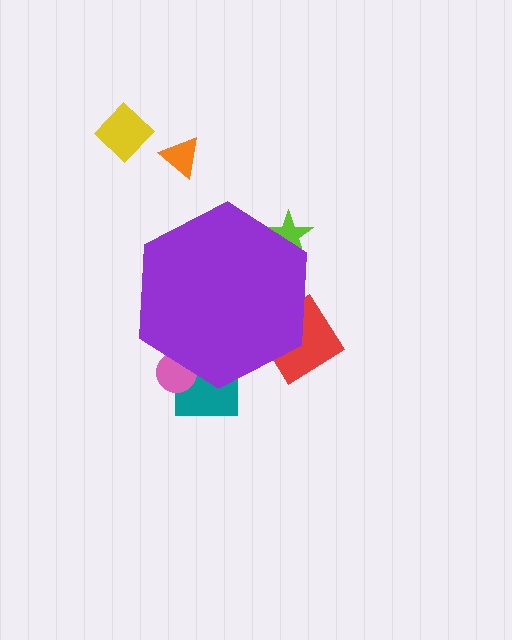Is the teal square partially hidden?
Yes, the teal square is partially hidden behind the purple hexagon.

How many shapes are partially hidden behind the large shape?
4 shapes are partially hidden.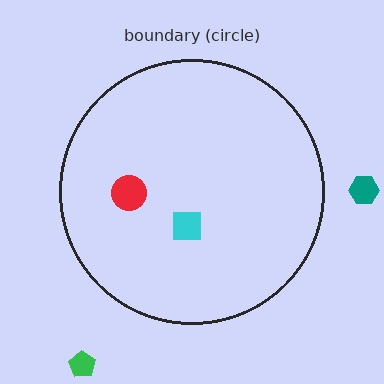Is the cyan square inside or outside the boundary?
Inside.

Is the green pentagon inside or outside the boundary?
Outside.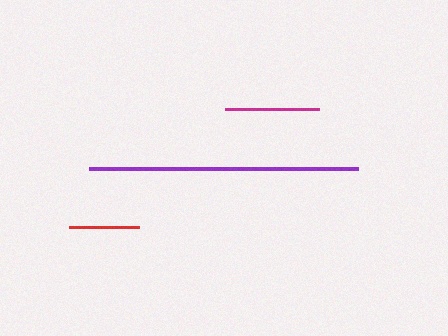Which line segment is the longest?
The purple line is the longest at approximately 269 pixels.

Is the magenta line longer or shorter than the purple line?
The purple line is longer than the magenta line.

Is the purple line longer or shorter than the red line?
The purple line is longer than the red line.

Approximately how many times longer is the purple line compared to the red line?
The purple line is approximately 3.8 times the length of the red line.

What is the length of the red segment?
The red segment is approximately 70 pixels long.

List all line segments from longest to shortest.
From longest to shortest: purple, magenta, red.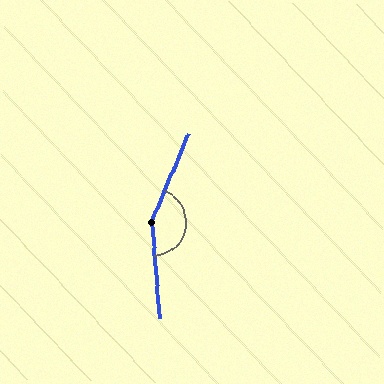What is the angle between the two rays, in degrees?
Approximately 153 degrees.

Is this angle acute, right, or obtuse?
It is obtuse.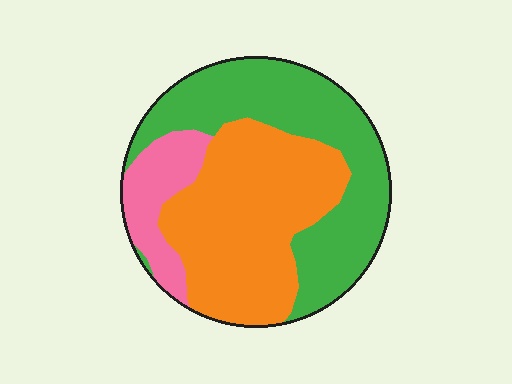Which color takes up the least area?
Pink, at roughly 15%.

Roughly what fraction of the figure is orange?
Orange takes up between a quarter and a half of the figure.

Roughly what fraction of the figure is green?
Green covers around 45% of the figure.